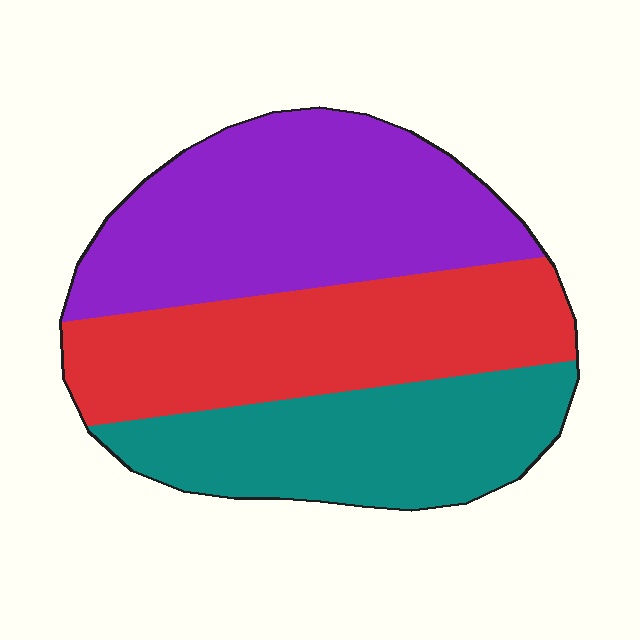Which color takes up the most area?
Purple, at roughly 40%.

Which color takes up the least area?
Teal, at roughly 30%.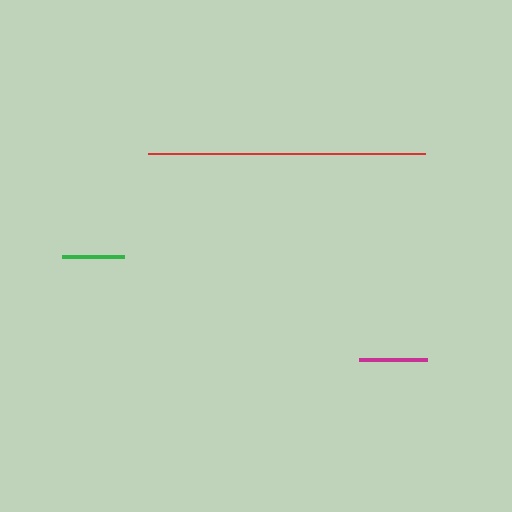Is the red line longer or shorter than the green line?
The red line is longer than the green line.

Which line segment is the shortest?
The green line is the shortest at approximately 63 pixels.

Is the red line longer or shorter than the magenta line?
The red line is longer than the magenta line.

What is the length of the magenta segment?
The magenta segment is approximately 67 pixels long.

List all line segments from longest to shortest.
From longest to shortest: red, magenta, green.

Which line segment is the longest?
The red line is the longest at approximately 277 pixels.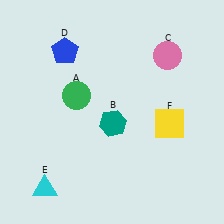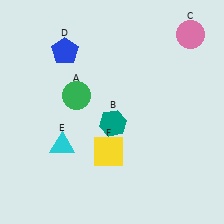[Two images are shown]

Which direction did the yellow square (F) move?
The yellow square (F) moved left.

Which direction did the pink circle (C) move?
The pink circle (C) moved right.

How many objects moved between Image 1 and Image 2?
3 objects moved between the two images.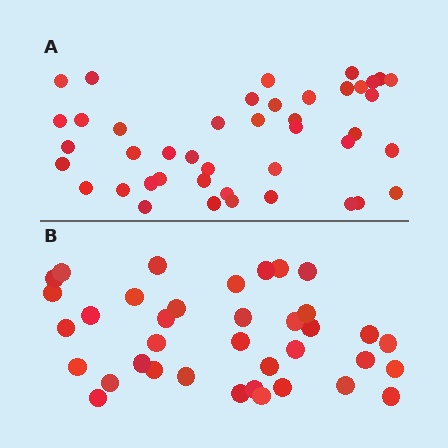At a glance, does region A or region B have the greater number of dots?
Region A (the top region) has more dots.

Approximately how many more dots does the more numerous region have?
Region A has about 6 more dots than region B.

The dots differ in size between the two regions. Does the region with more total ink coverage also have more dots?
No. Region B has more total ink coverage because its dots are larger, but region A actually contains more individual dots. Total area can be misleading — the number of items is what matters here.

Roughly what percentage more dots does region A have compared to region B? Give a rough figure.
About 15% more.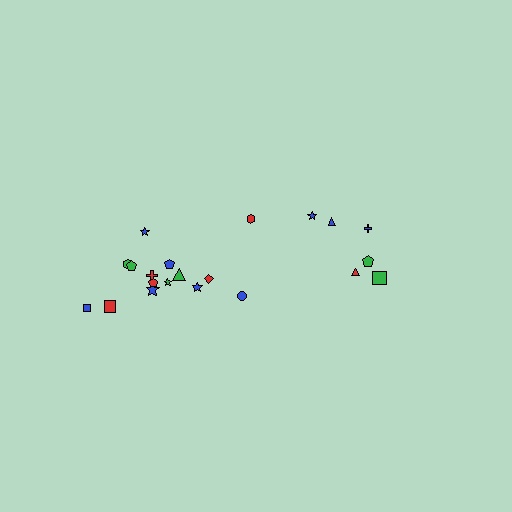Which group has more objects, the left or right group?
The left group.